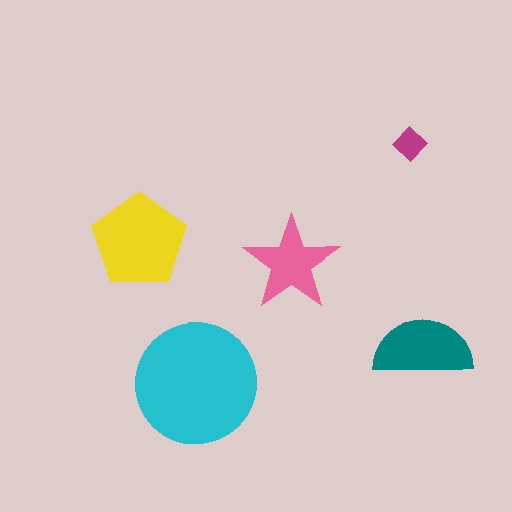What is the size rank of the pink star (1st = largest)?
4th.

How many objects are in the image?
There are 5 objects in the image.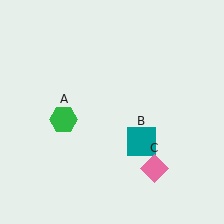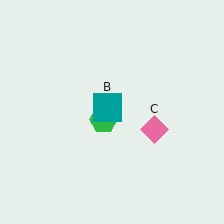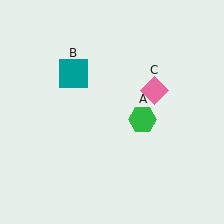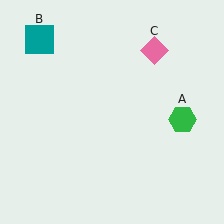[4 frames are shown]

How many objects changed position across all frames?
3 objects changed position: green hexagon (object A), teal square (object B), pink diamond (object C).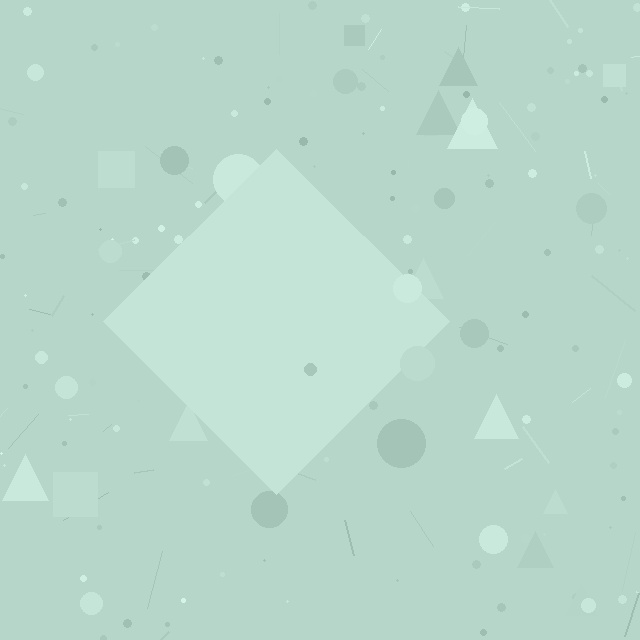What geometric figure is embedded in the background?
A diamond is embedded in the background.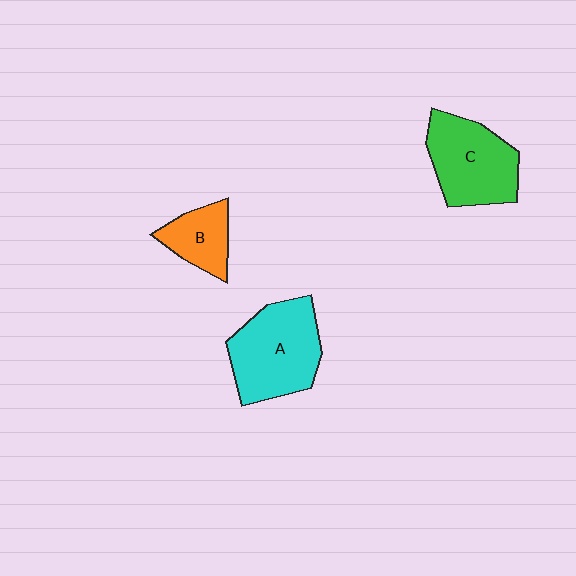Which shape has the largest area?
Shape A (cyan).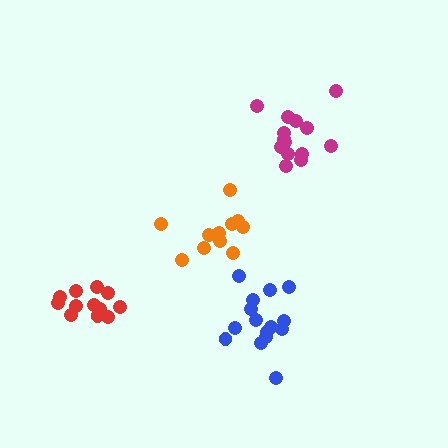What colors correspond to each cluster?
The clusters are colored: blue, magenta, red, orange.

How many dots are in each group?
Group 1: 15 dots, Group 2: 14 dots, Group 3: 12 dots, Group 4: 11 dots (52 total).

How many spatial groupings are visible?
There are 4 spatial groupings.